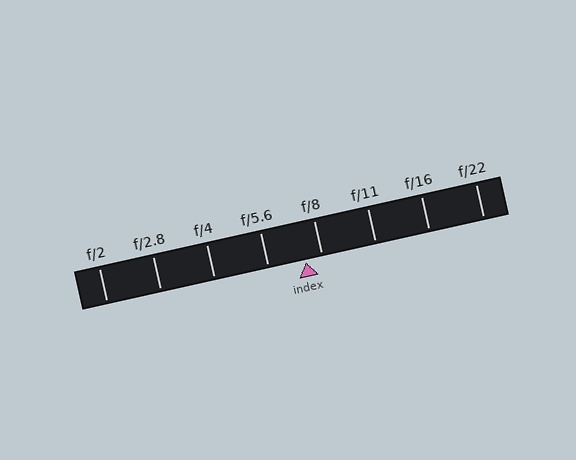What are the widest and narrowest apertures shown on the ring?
The widest aperture shown is f/2 and the narrowest is f/22.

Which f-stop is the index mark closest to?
The index mark is closest to f/8.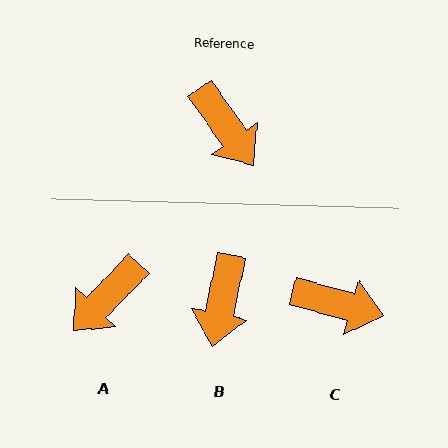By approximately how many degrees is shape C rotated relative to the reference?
Approximately 40 degrees counter-clockwise.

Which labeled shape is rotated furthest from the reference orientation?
A, about 79 degrees away.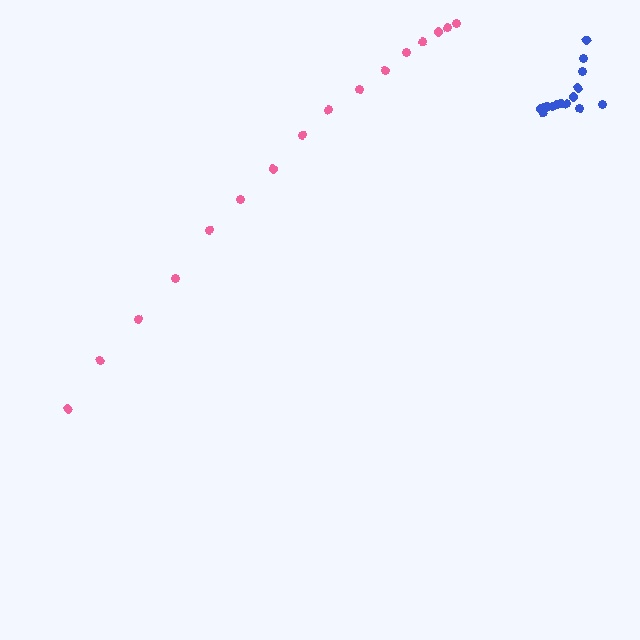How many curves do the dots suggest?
There are 2 distinct paths.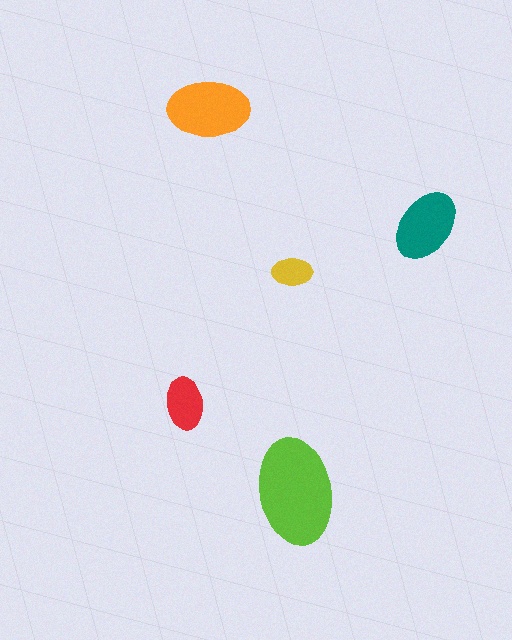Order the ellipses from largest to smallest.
the lime one, the orange one, the teal one, the red one, the yellow one.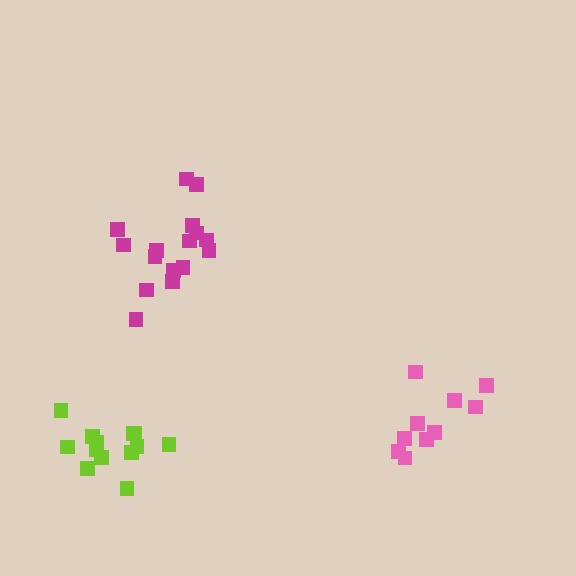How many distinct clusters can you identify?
There are 3 distinct clusters.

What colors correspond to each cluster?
The clusters are colored: pink, magenta, lime.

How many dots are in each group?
Group 1: 10 dots, Group 2: 16 dots, Group 3: 13 dots (39 total).